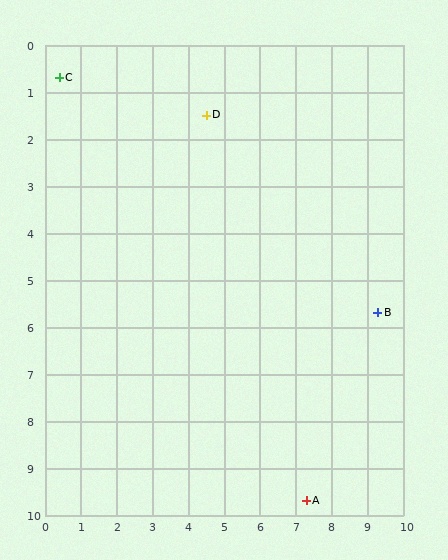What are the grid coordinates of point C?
Point C is at approximately (0.4, 0.7).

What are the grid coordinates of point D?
Point D is at approximately (4.5, 1.5).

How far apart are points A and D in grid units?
Points A and D are about 8.7 grid units apart.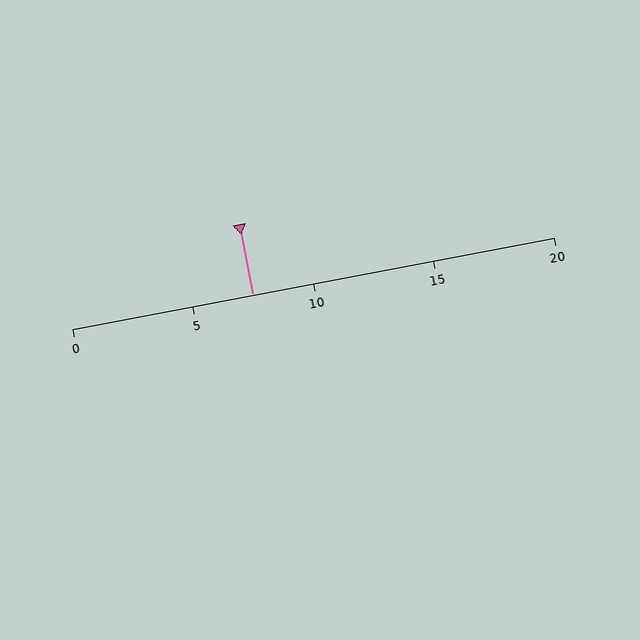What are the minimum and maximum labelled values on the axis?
The axis runs from 0 to 20.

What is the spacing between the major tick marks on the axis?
The major ticks are spaced 5 apart.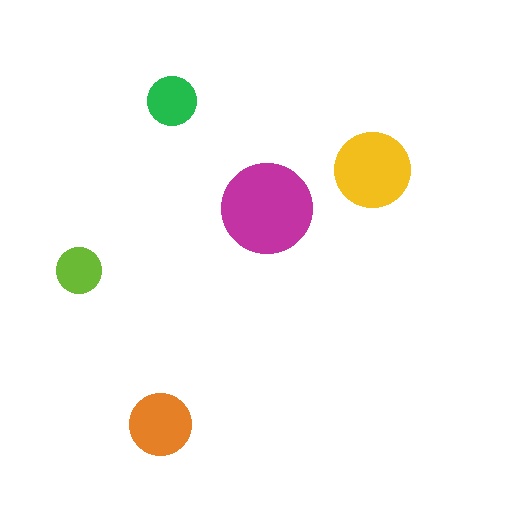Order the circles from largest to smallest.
the magenta one, the yellow one, the orange one, the green one, the lime one.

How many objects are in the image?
There are 5 objects in the image.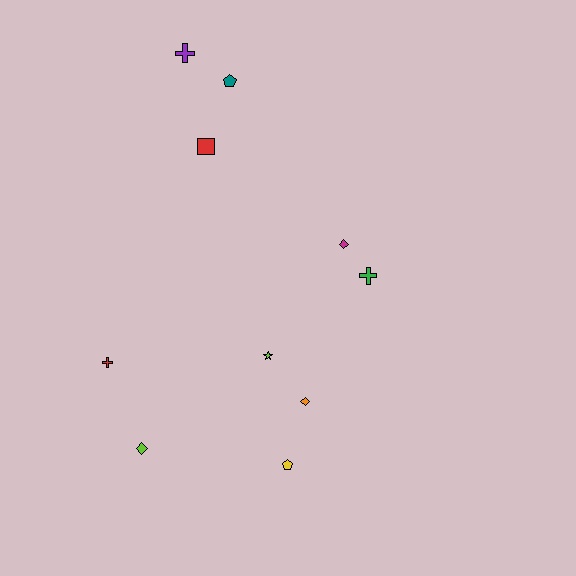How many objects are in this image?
There are 10 objects.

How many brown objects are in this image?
There are no brown objects.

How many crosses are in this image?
There are 3 crosses.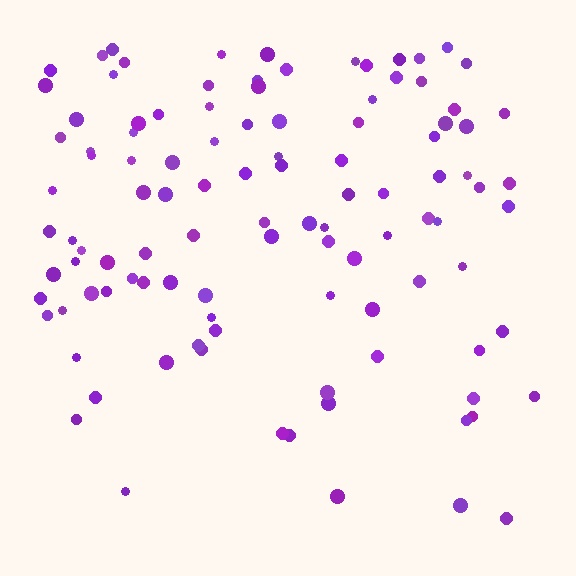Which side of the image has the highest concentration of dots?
The top.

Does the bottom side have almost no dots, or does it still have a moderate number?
Still a moderate number, just noticeably fewer than the top.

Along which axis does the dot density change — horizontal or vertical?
Vertical.